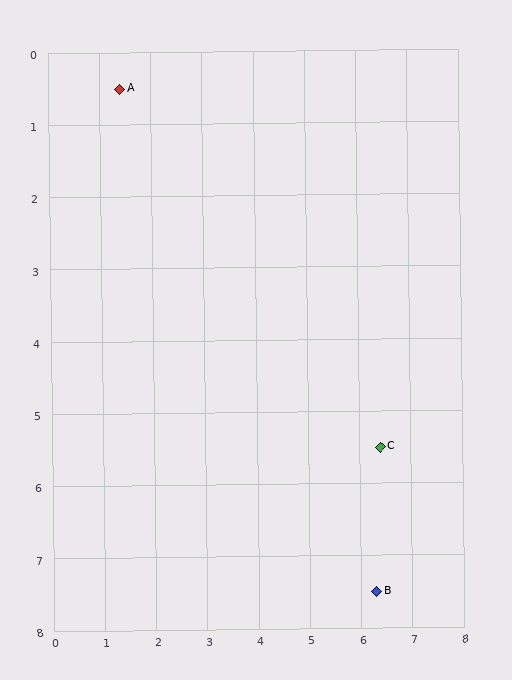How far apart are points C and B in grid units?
Points C and B are about 2.0 grid units apart.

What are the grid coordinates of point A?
Point A is at approximately (1.4, 0.5).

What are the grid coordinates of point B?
Point B is at approximately (6.3, 7.5).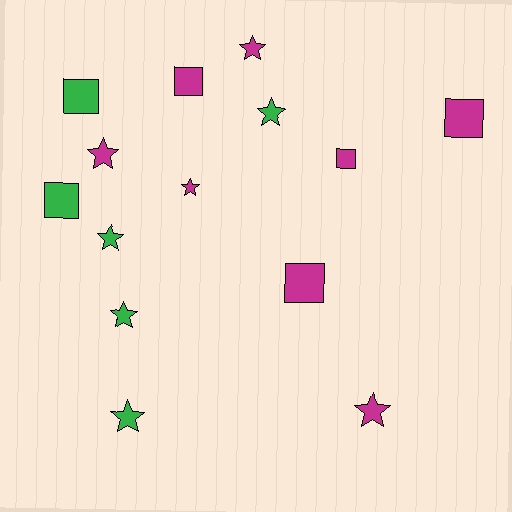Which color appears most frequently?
Magenta, with 8 objects.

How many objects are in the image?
There are 14 objects.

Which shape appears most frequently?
Star, with 8 objects.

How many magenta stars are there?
There are 4 magenta stars.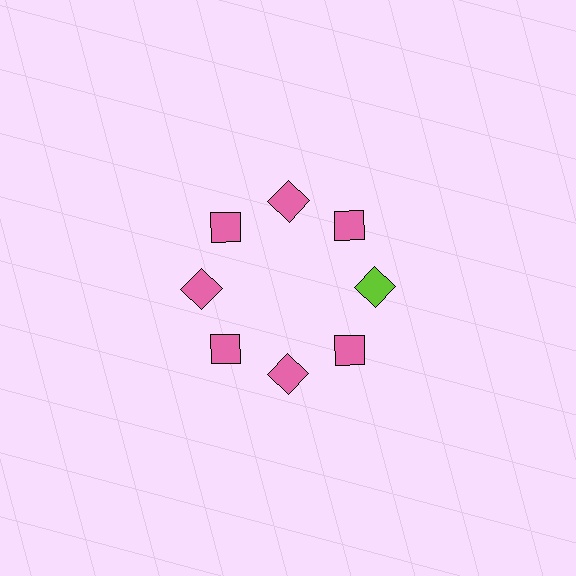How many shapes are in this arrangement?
There are 8 shapes arranged in a ring pattern.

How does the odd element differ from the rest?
It has a different color: lime instead of pink.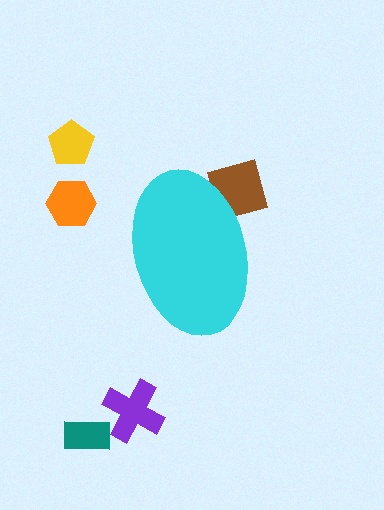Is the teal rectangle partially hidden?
No, the teal rectangle is fully visible.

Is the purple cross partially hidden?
No, the purple cross is fully visible.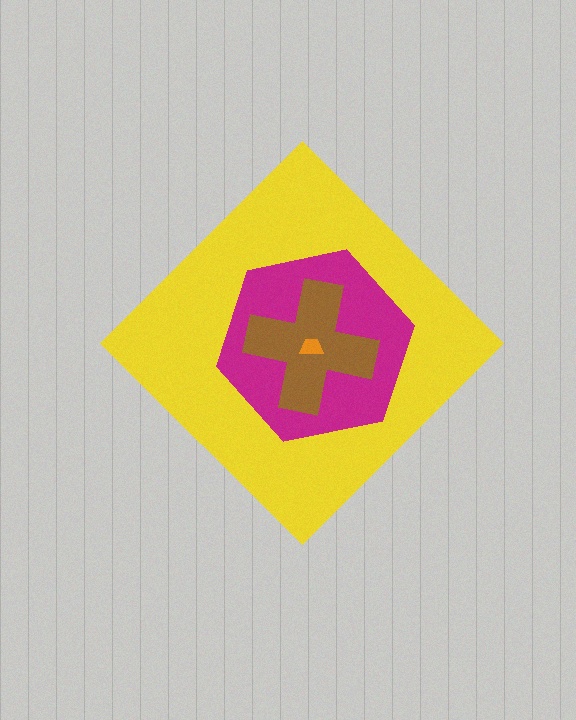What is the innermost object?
The orange trapezoid.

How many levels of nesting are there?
4.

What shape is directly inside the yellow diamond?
The magenta hexagon.